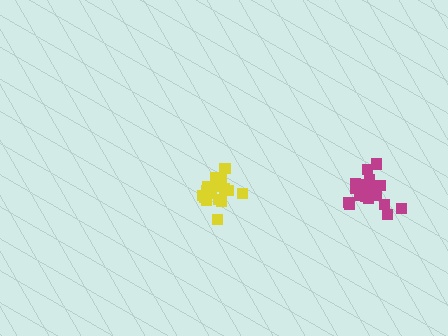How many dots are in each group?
Group 1: 18 dots, Group 2: 19 dots (37 total).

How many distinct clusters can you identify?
There are 2 distinct clusters.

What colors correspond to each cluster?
The clusters are colored: yellow, magenta.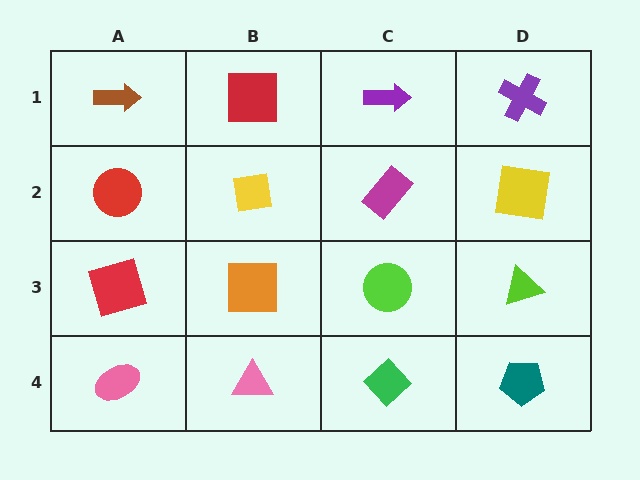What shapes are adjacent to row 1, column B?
A yellow square (row 2, column B), a brown arrow (row 1, column A), a purple arrow (row 1, column C).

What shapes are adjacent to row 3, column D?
A yellow square (row 2, column D), a teal pentagon (row 4, column D), a lime circle (row 3, column C).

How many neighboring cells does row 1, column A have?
2.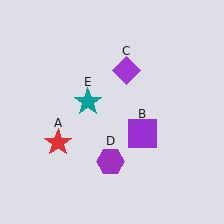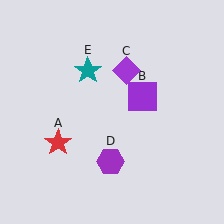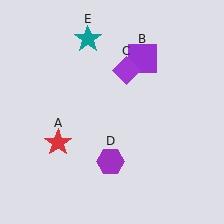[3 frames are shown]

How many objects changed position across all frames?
2 objects changed position: purple square (object B), teal star (object E).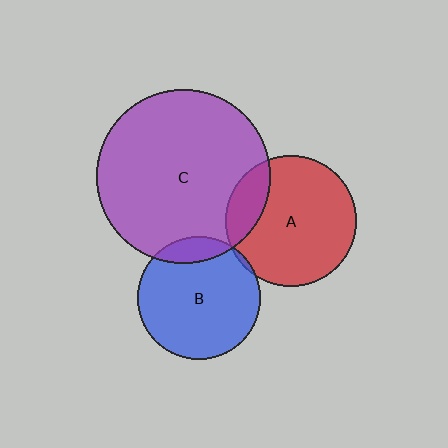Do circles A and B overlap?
Yes.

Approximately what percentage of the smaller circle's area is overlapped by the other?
Approximately 5%.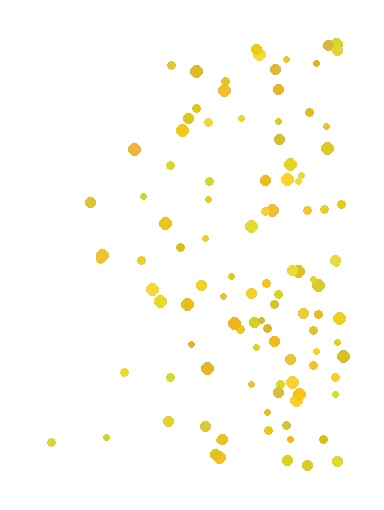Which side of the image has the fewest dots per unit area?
The left.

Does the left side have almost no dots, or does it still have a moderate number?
Still a moderate number, just noticeably fewer than the right.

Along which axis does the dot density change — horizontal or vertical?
Horizontal.